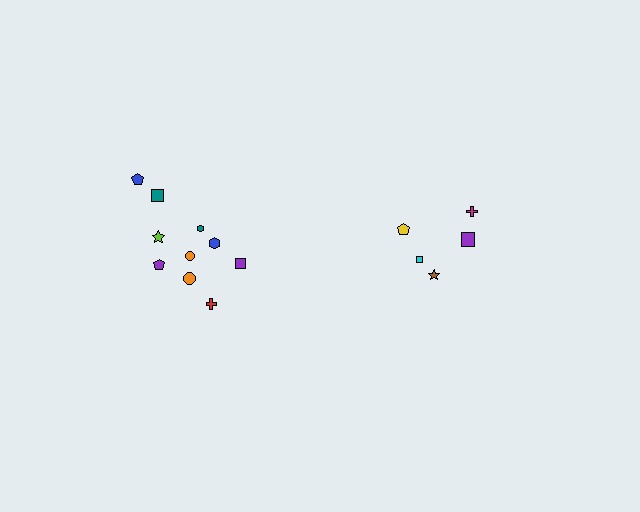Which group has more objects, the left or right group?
The left group.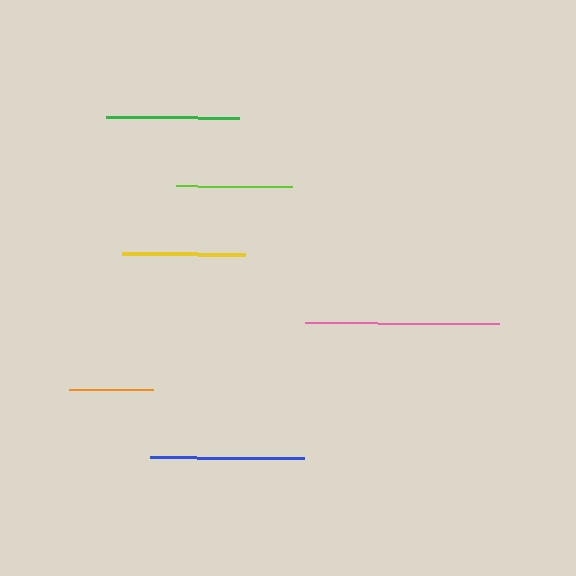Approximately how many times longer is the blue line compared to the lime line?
The blue line is approximately 1.3 times the length of the lime line.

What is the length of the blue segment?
The blue segment is approximately 154 pixels long.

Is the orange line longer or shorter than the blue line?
The blue line is longer than the orange line.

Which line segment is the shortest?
The orange line is the shortest at approximately 84 pixels.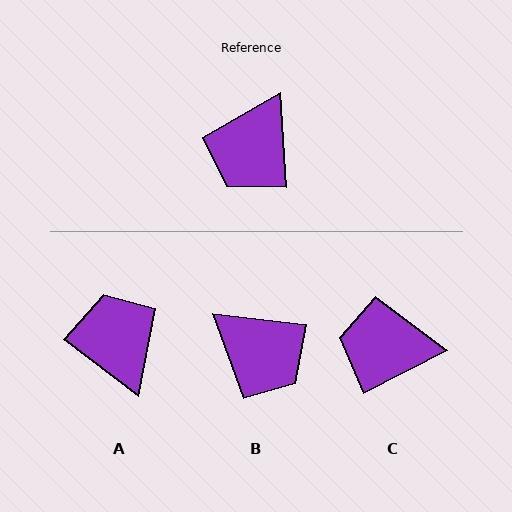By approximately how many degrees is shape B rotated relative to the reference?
Approximately 80 degrees counter-clockwise.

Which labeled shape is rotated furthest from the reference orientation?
A, about 131 degrees away.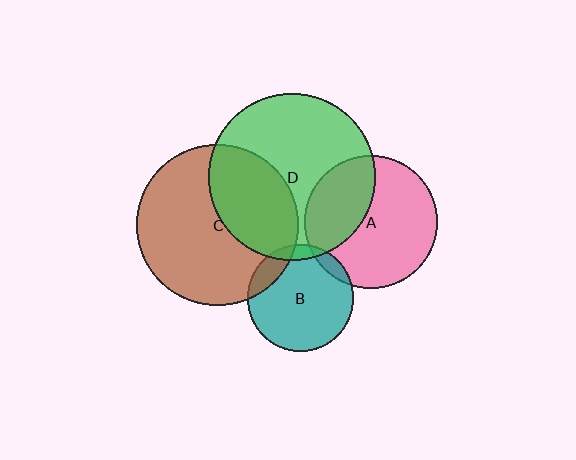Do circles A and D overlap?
Yes.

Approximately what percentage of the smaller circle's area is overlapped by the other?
Approximately 35%.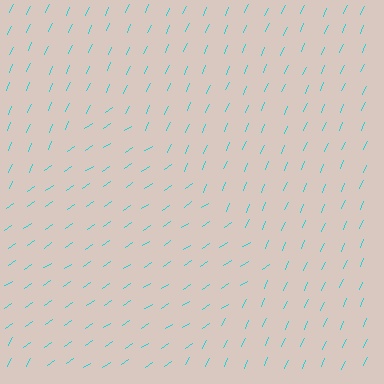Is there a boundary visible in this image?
Yes, there is a texture boundary formed by a change in line orientation.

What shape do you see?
I see a diamond.